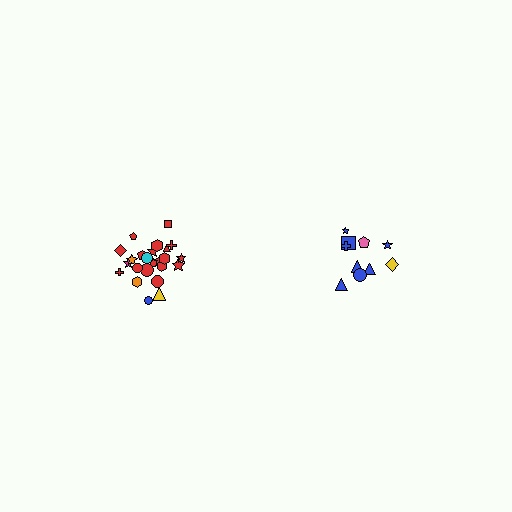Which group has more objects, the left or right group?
The left group.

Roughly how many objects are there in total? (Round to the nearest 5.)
Roughly 35 objects in total.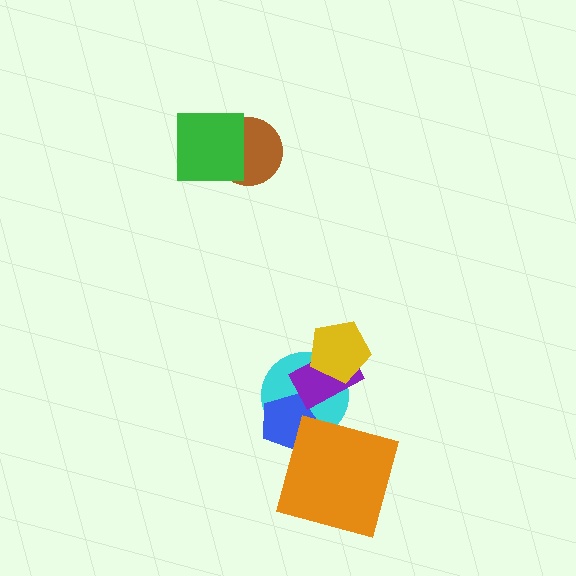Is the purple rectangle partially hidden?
Yes, it is partially covered by another shape.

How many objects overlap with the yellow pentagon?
2 objects overlap with the yellow pentagon.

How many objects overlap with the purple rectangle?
2 objects overlap with the purple rectangle.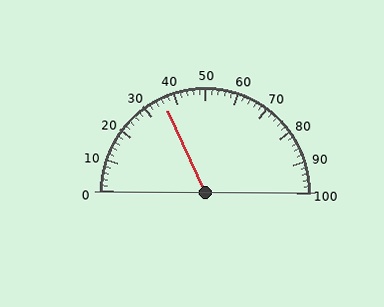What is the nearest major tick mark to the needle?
The nearest major tick mark is 40.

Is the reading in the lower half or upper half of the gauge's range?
The reading is in the lower half of the range (0 to 100).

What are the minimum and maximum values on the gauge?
The gauge ranges from 0 to 100.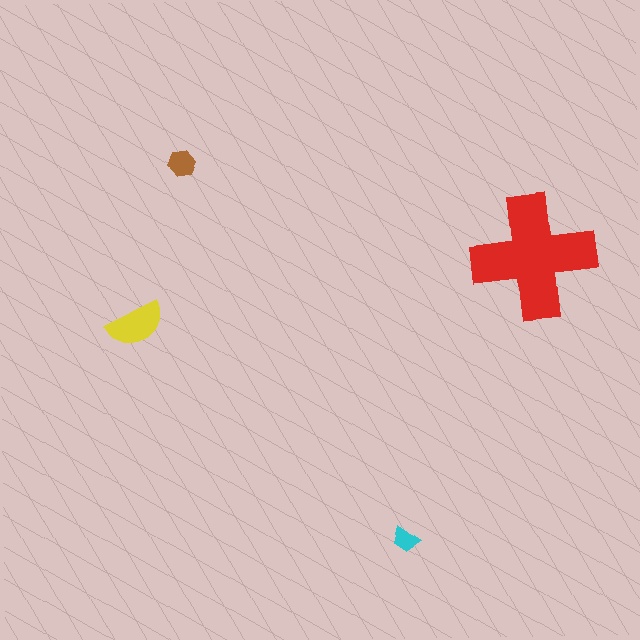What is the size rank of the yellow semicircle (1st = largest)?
2nd.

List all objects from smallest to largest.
The cyan trapezoid, the brown hexagon, the yellow semicircle, the red cross.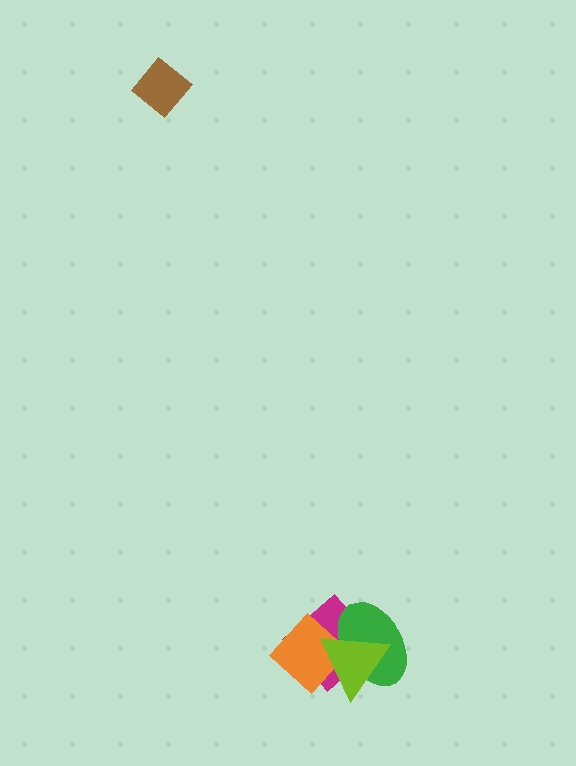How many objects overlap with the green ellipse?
3 objects overlap with the green ellipse.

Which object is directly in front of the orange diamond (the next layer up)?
The green ellipse is directly in front of the orange diamond.